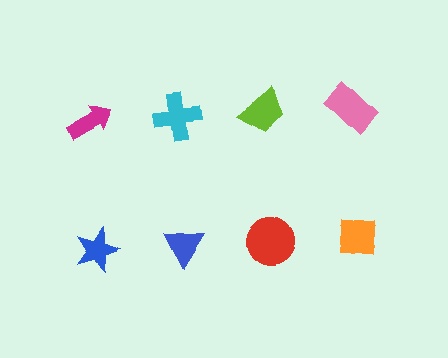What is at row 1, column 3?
A lime trapezoid.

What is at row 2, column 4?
An orange square.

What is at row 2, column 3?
A red circle.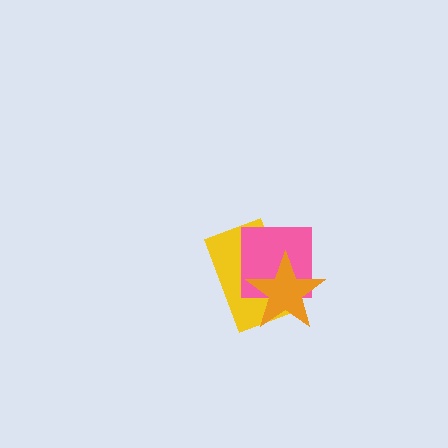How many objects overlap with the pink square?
2 objects overlap with the pink square.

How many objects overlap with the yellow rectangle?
2 objects overlap with the yellow rectangle.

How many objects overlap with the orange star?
2 objects overlap with the orange star.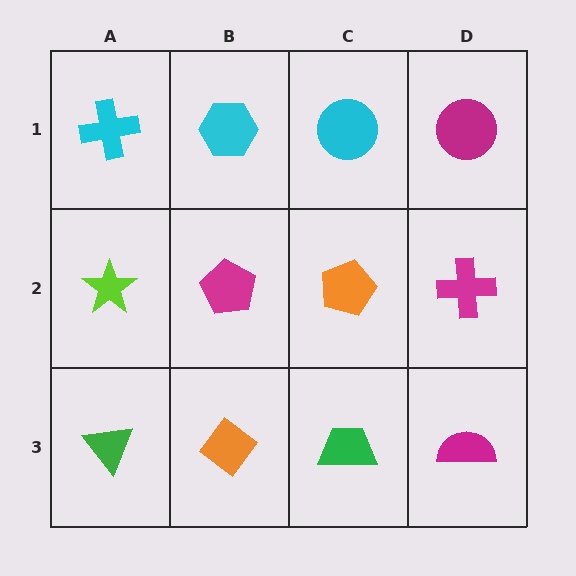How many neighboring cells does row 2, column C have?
4.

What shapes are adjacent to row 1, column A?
A lime star (row 2, column A), a cyan hexagon (row 1, column B).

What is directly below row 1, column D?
A magenta cross.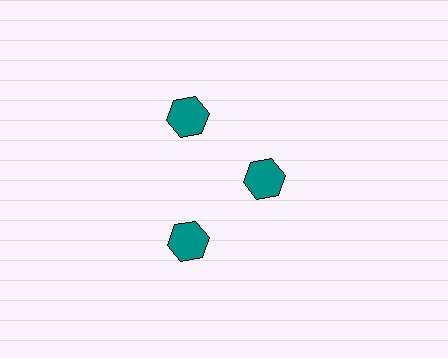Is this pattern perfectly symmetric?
No. The 3 teal hexagons are arranged in a ring, but one element near the 3 o'clock position is pulled inward toward the center, breaking the 3-fold rotational symmetry.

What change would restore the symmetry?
The symmetry would be restored by moving it outward, back onto the ring so that all 3 hexagons sit at equal angles and equal distance from the center.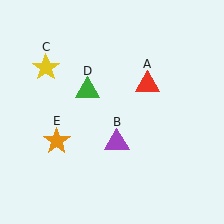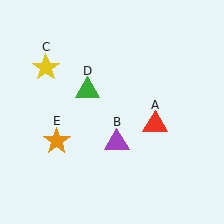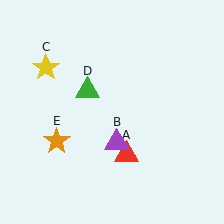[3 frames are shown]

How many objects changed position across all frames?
1 object changed position: red triangle (object A).